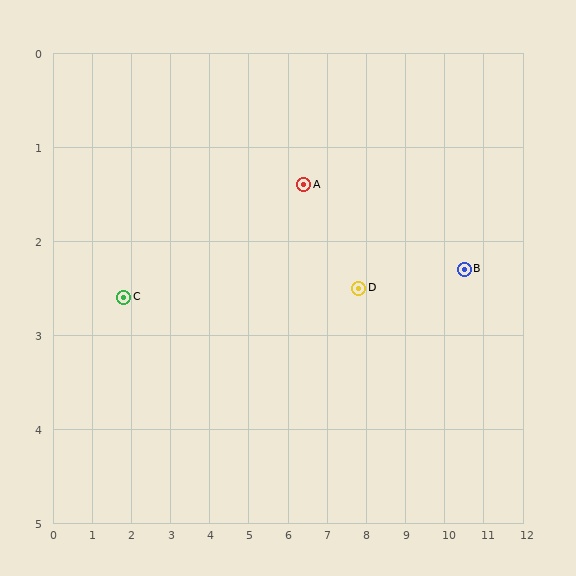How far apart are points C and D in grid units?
Points C and D are about 6.0 grid units apart.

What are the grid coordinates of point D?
Point D is at approximately (7.8, 2.5).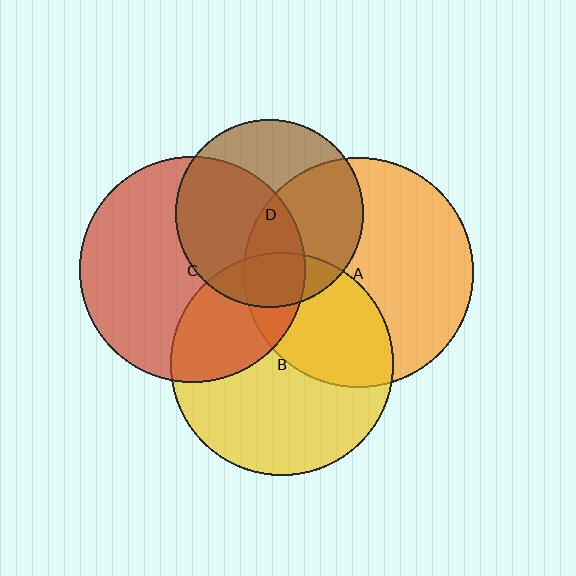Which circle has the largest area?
Circle A (orange).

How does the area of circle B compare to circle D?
Approximately 1.4 times.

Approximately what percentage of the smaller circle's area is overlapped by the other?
Approximately 30%.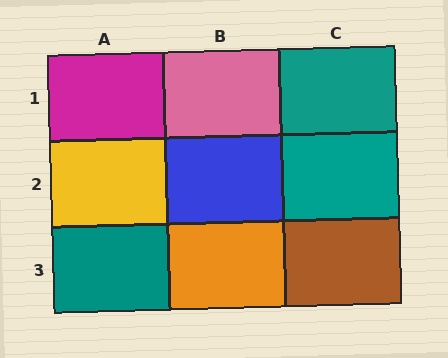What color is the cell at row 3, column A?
Teal.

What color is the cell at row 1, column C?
Teal.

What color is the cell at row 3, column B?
Orange.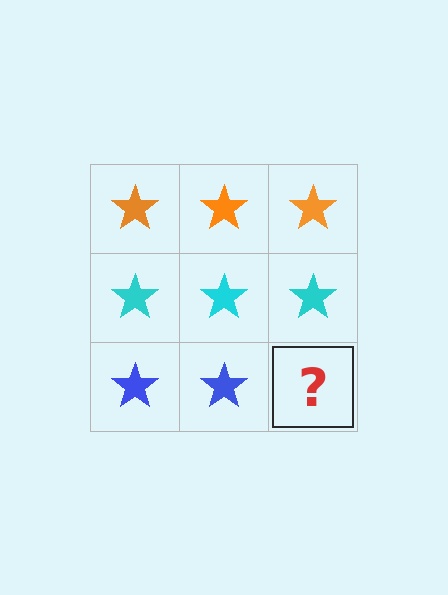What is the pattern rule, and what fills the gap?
The rule is that each row has a consistent color. The gap should be filled with a blue star.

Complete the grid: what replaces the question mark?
The question mark should be replaced with a blue star.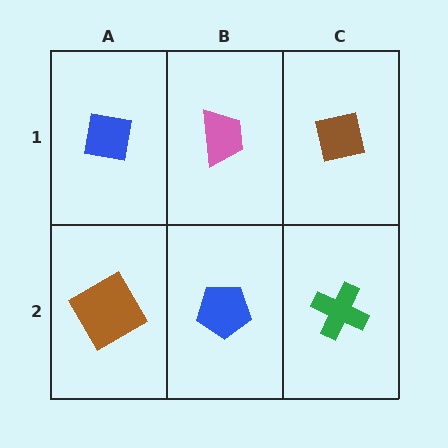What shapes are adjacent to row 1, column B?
A blue pentagon (row 2, column B), a blue square (row 1, column A), a brown square (row 1, column C).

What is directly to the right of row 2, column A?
A blue pentagon.